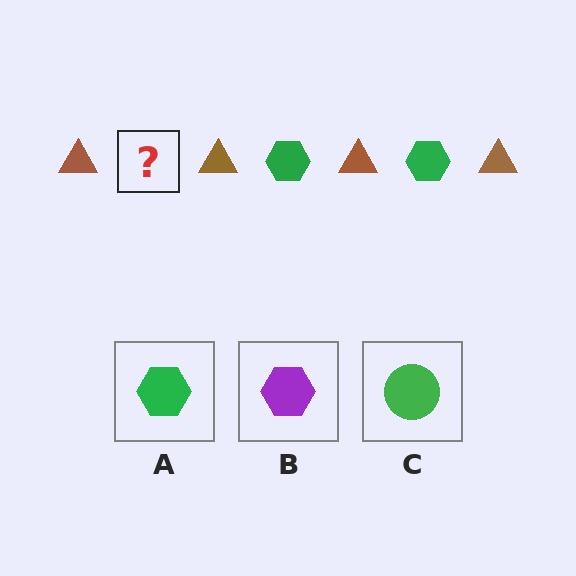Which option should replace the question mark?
Option A.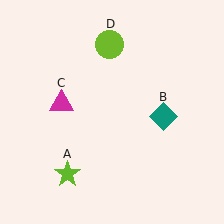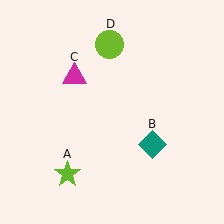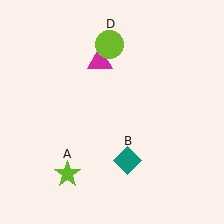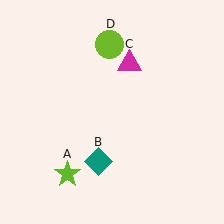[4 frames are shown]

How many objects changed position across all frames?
2 objects changed position: teal diamond (object B), magenta triangle (object C).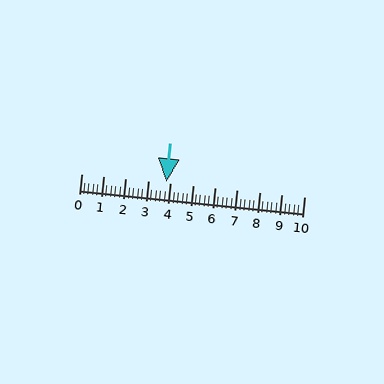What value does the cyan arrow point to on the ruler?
The cyan arrow points to approximately 3.8.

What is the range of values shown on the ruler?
The ruler shows values from 0 to 10.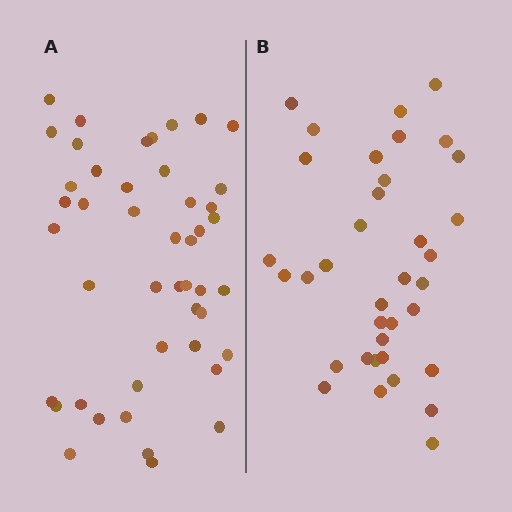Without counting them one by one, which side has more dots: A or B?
Region A (the left region) has more dots.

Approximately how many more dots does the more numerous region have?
Region A has roughly 10 or so more dots than region B.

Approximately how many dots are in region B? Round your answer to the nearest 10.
About 40 dots. (The exact count is 36, which rounds to 40.)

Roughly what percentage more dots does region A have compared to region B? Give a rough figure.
About 30% more.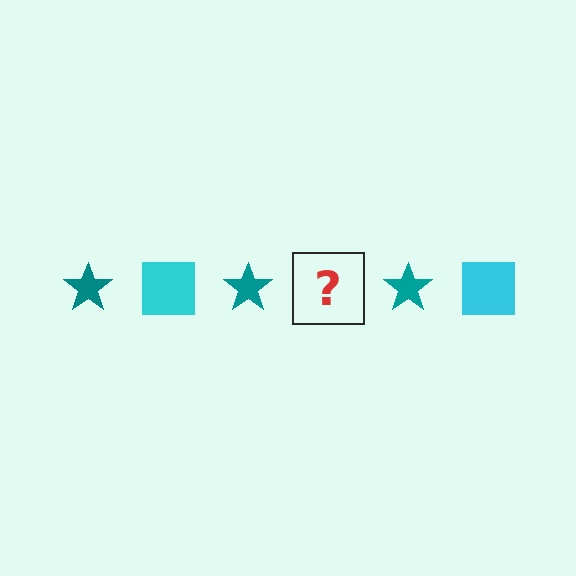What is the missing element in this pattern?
The missing element is a cyan square.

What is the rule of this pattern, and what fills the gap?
The rule is that the pattern alternates between teal star and cyan square. The gap should be filled with a cyan square.